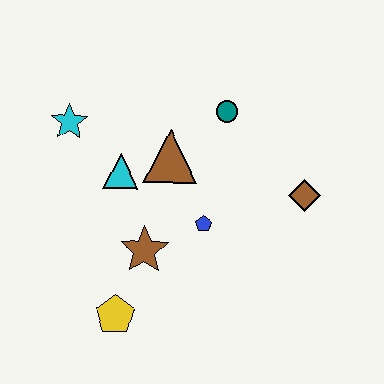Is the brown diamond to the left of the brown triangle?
No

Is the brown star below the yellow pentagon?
No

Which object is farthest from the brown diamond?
The cyan star is farthest from the brown diamond.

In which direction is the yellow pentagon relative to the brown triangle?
The yellow pentagon is below the brown triangle.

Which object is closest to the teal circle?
The brown triangle is closest to the teal circle.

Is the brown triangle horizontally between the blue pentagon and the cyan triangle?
Yes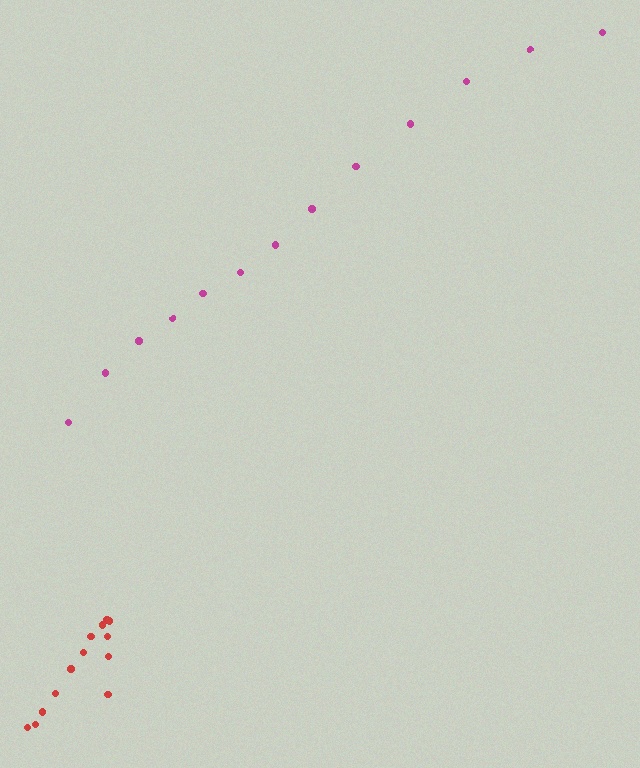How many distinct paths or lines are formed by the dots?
There are 2 distinct paths.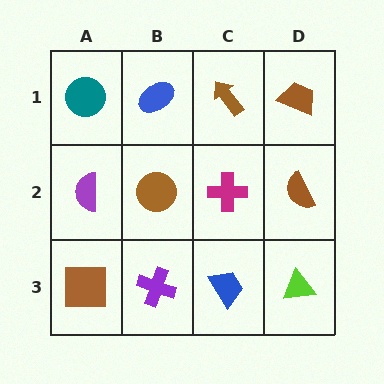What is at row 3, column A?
A brown square.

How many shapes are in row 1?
4 shapes.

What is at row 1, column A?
A teal circle.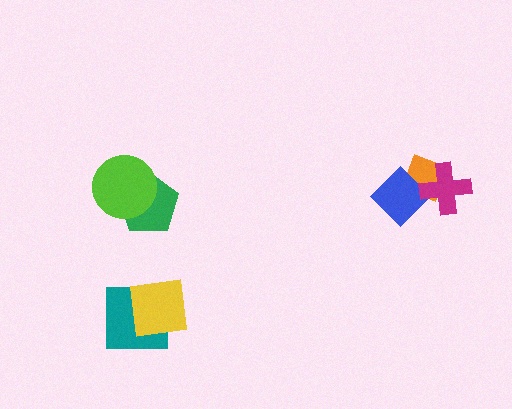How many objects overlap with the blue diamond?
2 objects overlap with the blue diamond.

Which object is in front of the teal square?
The yellow square is in front of the teal square.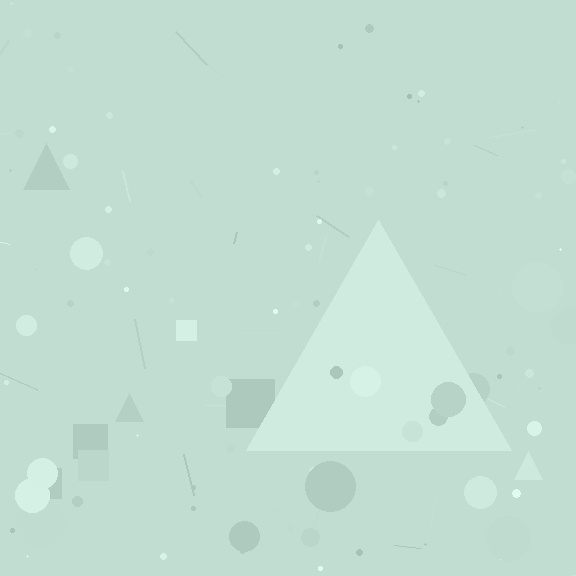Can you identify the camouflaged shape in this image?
The camouflaged shape is a triangle.